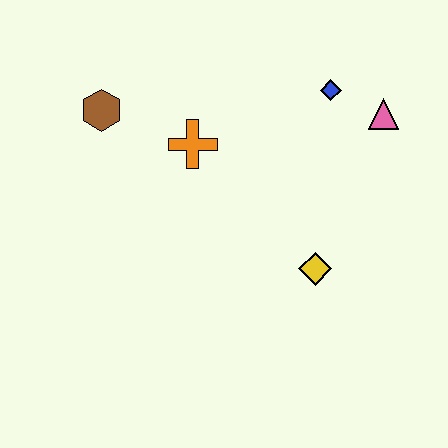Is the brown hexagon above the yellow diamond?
Yes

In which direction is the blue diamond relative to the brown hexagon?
The blue diamond is to the right of the brown hexagon.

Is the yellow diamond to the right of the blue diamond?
No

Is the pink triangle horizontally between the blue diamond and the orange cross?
No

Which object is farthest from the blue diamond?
The brown hexagon is farthest from the blue diamond.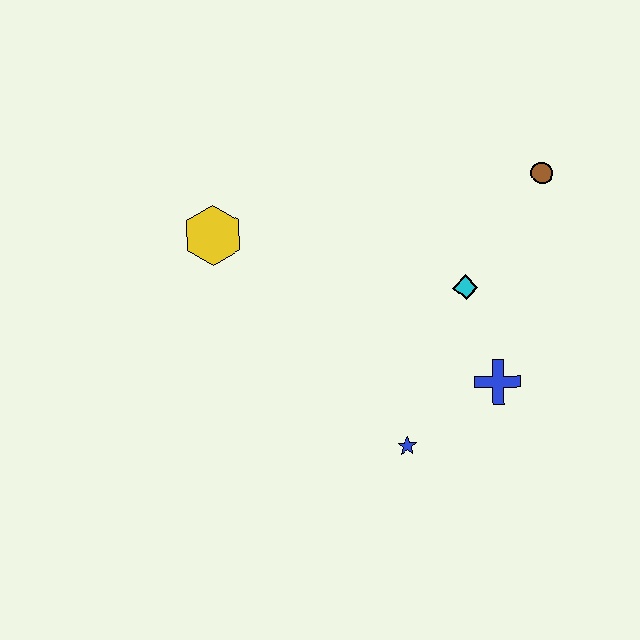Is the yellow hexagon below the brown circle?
Yes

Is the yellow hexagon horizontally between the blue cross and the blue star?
No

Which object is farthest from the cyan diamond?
The yellow hexagon is farthest from the cyan diamond.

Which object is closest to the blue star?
The blue cross is closest to the blue star.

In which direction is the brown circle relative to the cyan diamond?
The brown circle is above the cyan diamond.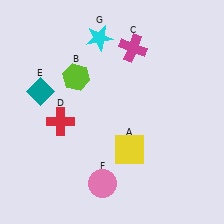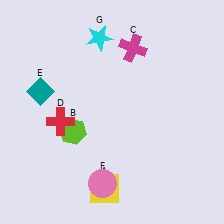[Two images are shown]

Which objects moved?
The objects that moved are: the yellow square (A), the lime hexagon (B).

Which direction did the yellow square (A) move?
The yellow square (A) moved down.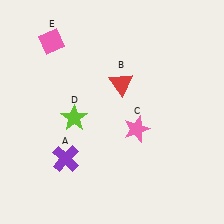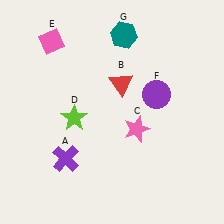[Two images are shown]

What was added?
A purple circle (F), a teal hexagon (G) were added in Image 2.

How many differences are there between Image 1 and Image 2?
There are 2 differences between the two images.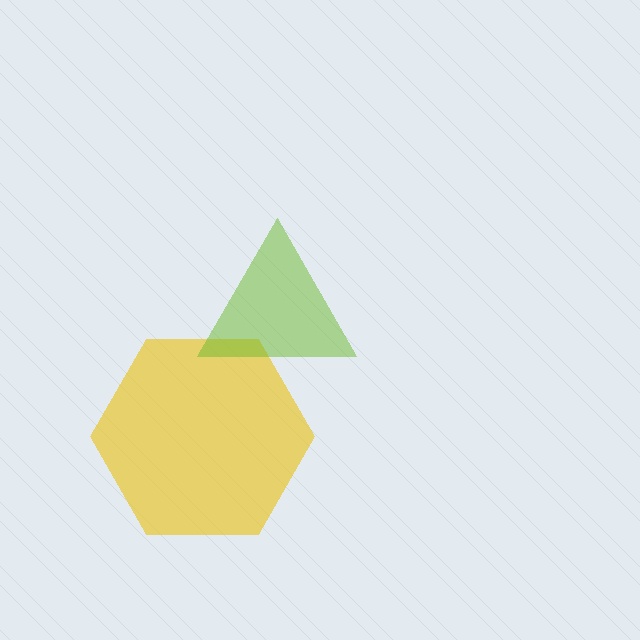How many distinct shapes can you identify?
There are 2 distinct shapes: a yellow hexagon, a lime triangle.